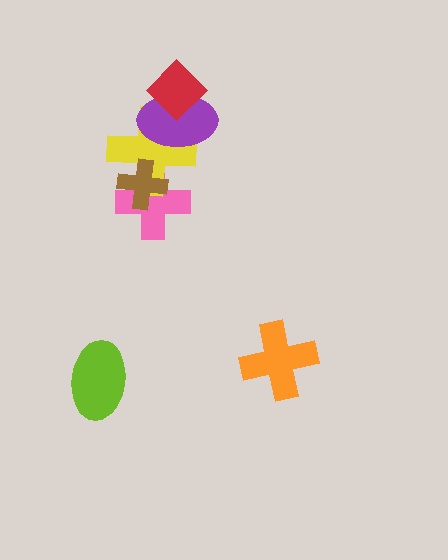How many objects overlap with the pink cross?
2 objects overlap with the pink cross.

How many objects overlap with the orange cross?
0 objects overlap with the orange cross.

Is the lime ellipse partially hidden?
No, no other shape covers it.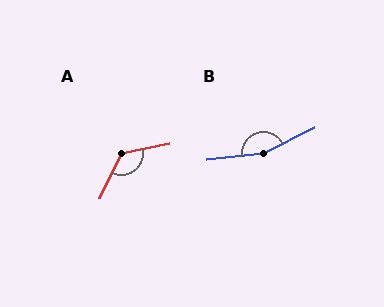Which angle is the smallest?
A, at approximately 127 degrees.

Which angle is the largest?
B, at approximately 160 degrees.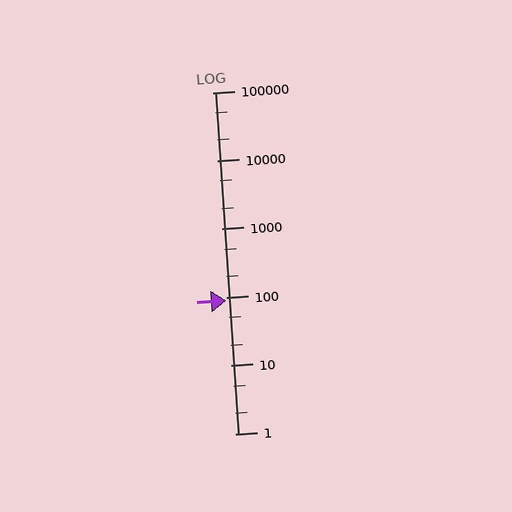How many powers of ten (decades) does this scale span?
The scale spans 5 decades, from 1 to 100000.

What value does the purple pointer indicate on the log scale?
The pointer indicates approximately 88.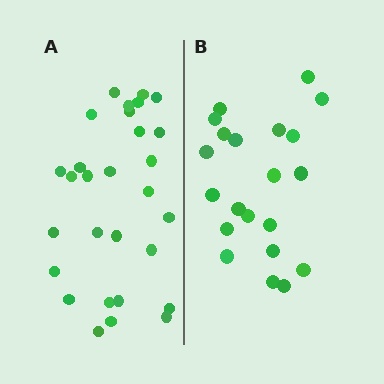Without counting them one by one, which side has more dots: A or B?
Region A (the left region) has more dots.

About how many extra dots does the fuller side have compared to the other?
Region A has roughly 8 or so more dots than region B.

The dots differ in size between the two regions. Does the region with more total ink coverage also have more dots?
No. Region B has more total ink coverage because its dots are larger, but region A actually contains more individual dots. Total area can be misleading — the number of items is what matters here.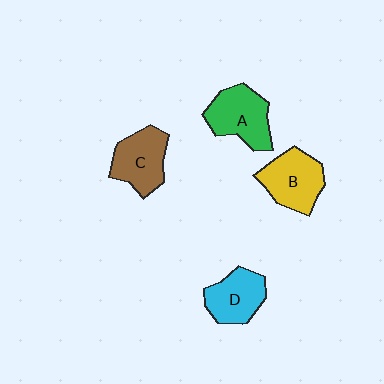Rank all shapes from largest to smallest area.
From largest to smallest: A (green), B (yellow), C (brown), D (cyan).